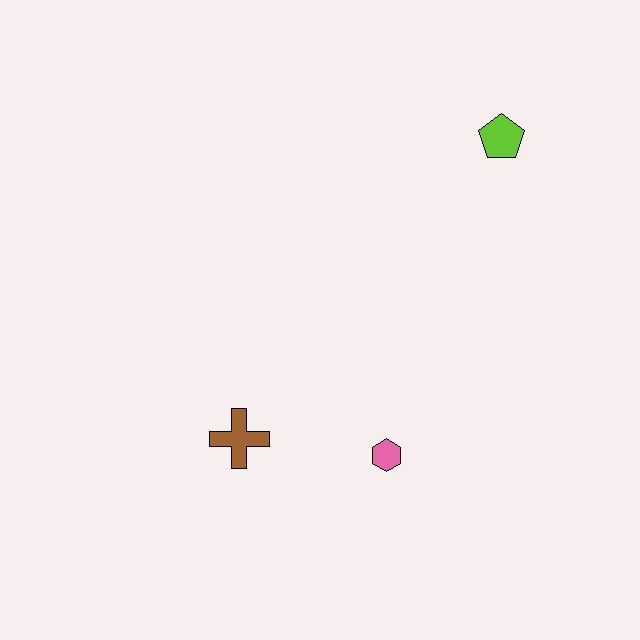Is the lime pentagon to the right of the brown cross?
Yes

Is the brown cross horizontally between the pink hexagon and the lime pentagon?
No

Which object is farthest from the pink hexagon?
The lime pentagon is farthest from the pink hexagon.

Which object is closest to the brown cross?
The pink hexagon is closest to the brown cross.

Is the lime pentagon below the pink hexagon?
No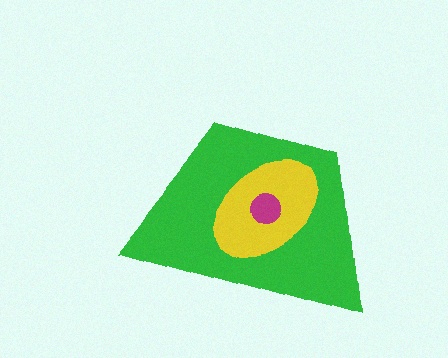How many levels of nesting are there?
3.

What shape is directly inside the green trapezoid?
The yellow ellipse.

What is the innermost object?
The magenta circle.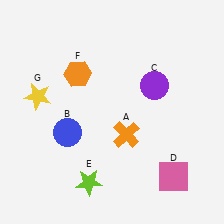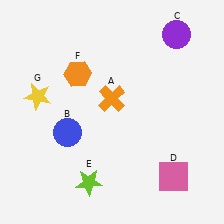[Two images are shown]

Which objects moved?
The objects that moved are: the orange cross (A), the purple circle (C).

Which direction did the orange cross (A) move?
The orange cross (A) moved up.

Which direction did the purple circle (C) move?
The purple circle (C) moved up.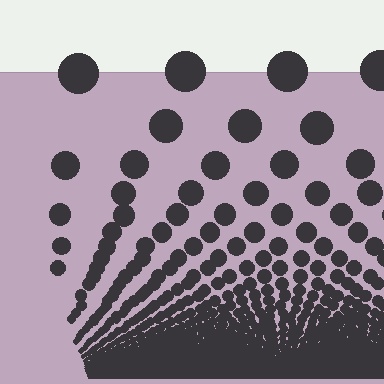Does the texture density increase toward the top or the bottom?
Density increases toward the bottom.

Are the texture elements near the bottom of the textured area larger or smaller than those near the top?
Smaller. The gradient is inverted — elements near the bottom are smaller and denser.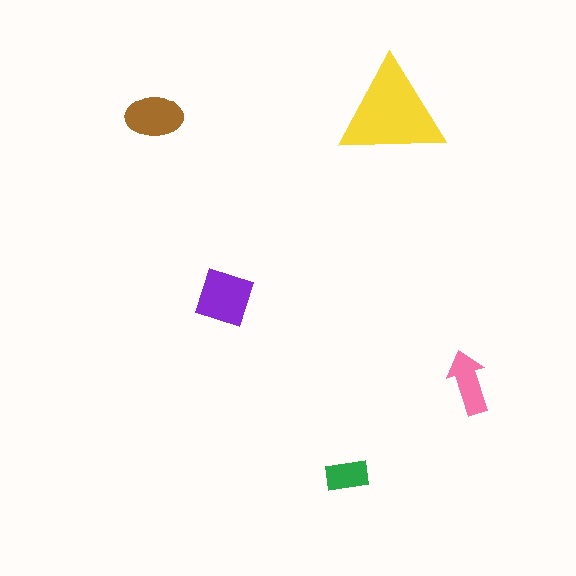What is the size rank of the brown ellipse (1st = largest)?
3rd.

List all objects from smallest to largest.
The green rectangle, the pink arrow, the brown ellipse, the purple square, the yellow triangle.